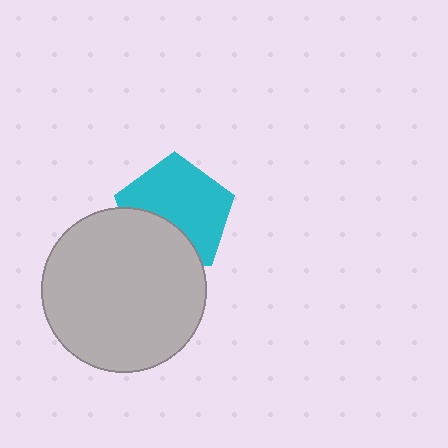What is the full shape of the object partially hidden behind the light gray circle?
The partially hidden object is a cyan pentagon.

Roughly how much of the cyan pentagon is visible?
Most of it is visible (roughly 67%).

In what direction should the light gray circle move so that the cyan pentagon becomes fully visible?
The light gray circle should move down. That is the shortest direction to clear the overlap and leave the cyan pentagon fully visible.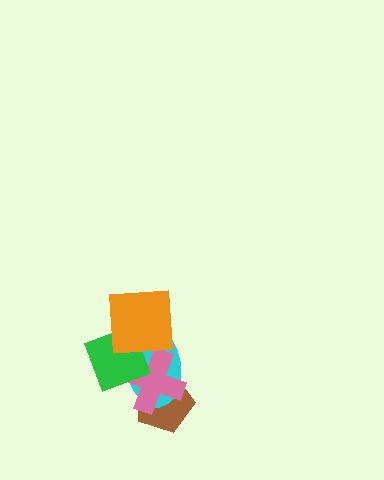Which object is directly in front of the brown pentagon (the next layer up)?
The cyan ellipse is directly in front of the brown pentagon.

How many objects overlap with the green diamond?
3 objects overlap with the green diamond.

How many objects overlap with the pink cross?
4 objects overlap with the pink cross.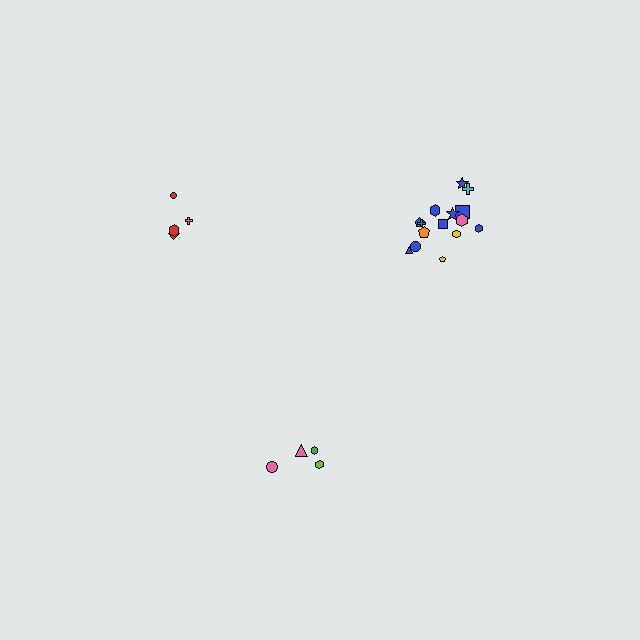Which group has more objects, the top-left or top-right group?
The top-right group.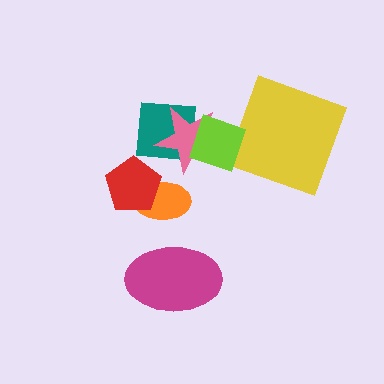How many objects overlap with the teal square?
1 object overlaps with the teal square.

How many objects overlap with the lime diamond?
2 objects overlap with the lime diamond.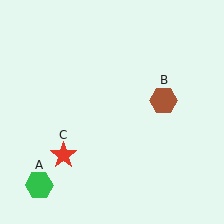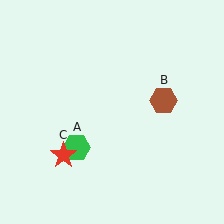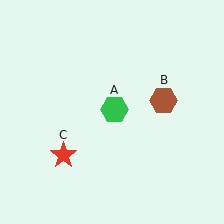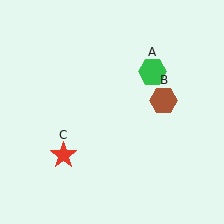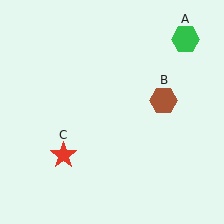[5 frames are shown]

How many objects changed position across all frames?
1 object changed position: green hexagon (object A).